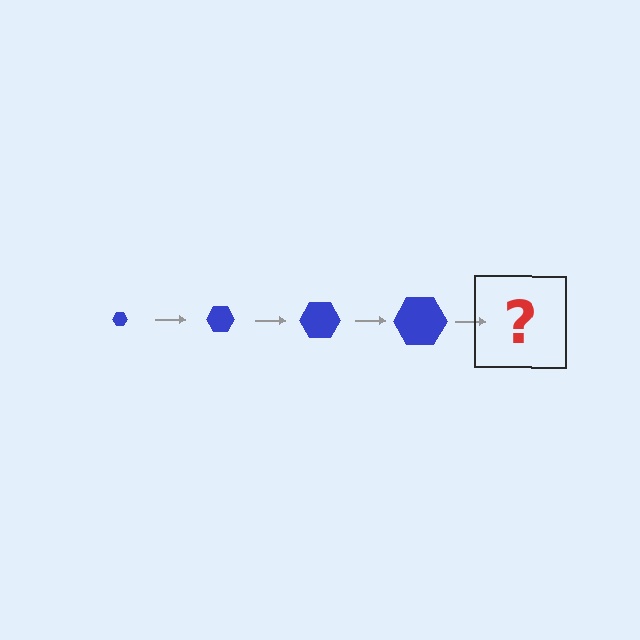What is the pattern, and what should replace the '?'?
The pattern is that the hexagon gets progressively larger each step. The '?' should be a blue hexagon, larger than the previous one.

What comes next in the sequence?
The next element should be a blue hexagon, larger than the previous one.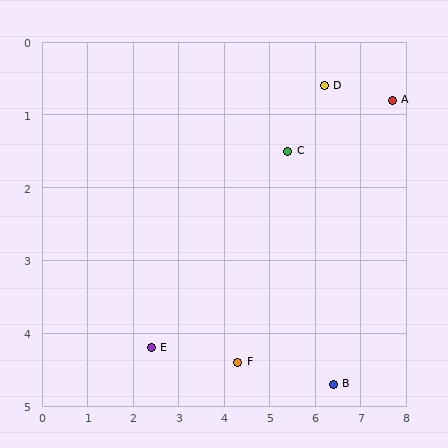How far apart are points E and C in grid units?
Points E and C are about 4.0 grid units apart.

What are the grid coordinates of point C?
Point C is at approximately (5.4, 1.5).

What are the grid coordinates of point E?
Point E is at approximately (2.4, 4.2).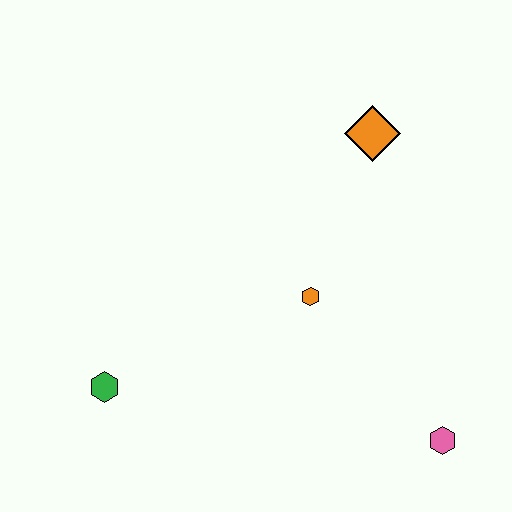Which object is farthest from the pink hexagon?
The green hexagon is farthest from the pink hexagon.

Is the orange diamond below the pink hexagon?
No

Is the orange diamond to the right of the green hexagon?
Yes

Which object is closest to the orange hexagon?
The orange diamond is closest to the orange hexagon.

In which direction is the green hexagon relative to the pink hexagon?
The green hexagon is to the left of the pink hexagon.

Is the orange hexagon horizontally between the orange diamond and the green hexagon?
Yes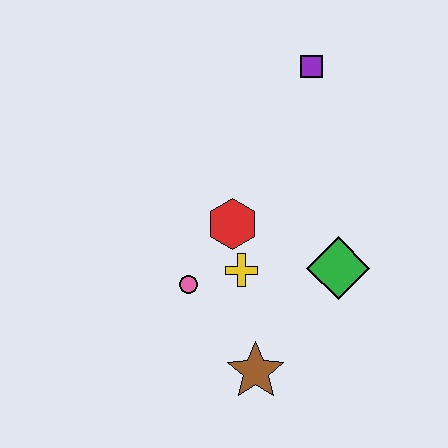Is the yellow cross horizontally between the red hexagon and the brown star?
Yes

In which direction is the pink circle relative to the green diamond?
The pink circle is to the left of the green diamond.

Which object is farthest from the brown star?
The purple square is farthest from the brown star.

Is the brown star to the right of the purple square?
No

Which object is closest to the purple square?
The red hexagon is closest to the purple square.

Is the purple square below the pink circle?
No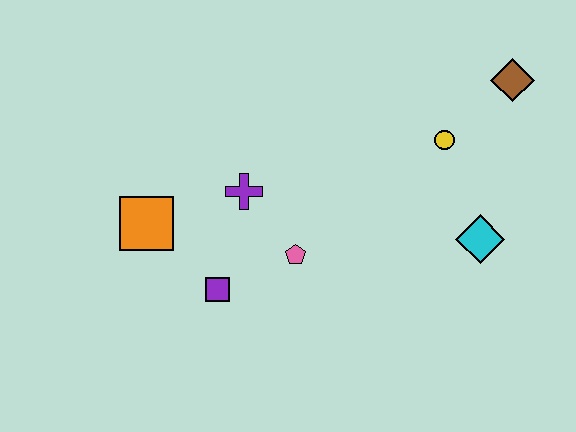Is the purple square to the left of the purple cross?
Yes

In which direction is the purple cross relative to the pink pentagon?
The purple cross is above the pink pentagon.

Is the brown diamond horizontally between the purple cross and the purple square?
No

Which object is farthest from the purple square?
The brown diamond is farthest from the purple square.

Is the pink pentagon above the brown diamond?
No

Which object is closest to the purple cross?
The pink pentagon is closest to the purple cross.